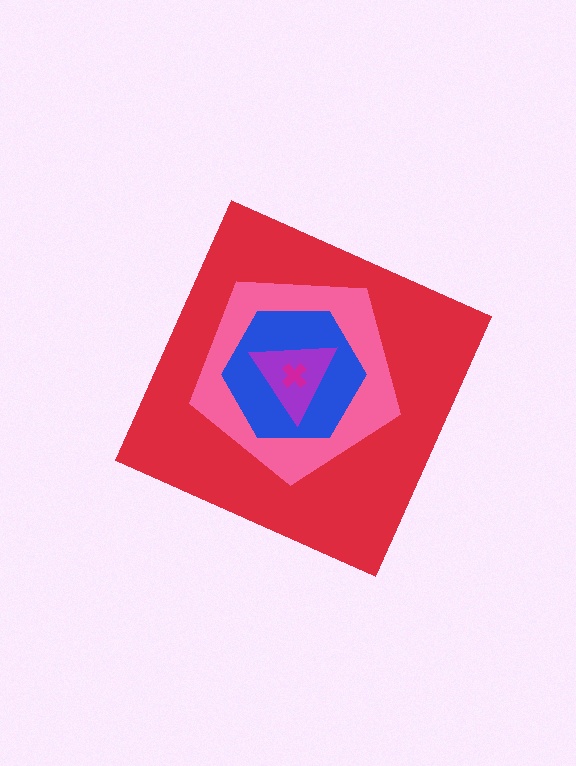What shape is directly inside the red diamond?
The pink pentagon.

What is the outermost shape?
The red diamond.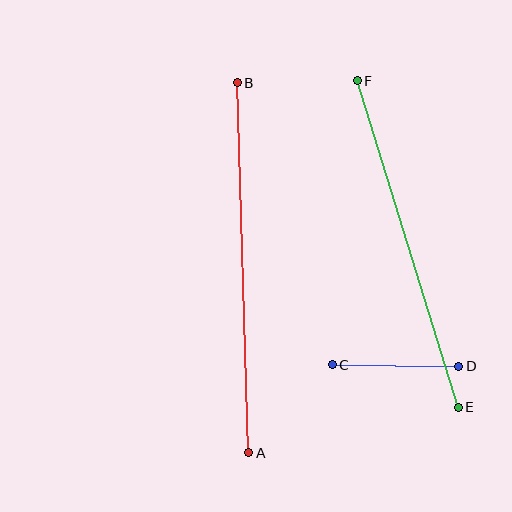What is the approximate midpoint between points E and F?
The midpoint is at approximately (408, 244) pixels.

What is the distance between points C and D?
The distance is approximately 126 pixels.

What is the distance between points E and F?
The distance is approximately 342 pixels.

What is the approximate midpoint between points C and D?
The midpoint is at approximately (396, 365) pixels.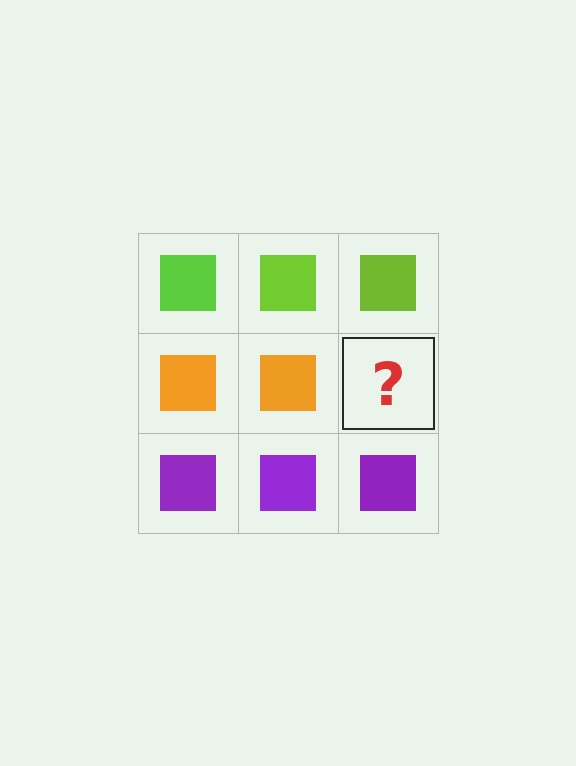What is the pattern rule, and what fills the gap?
The rule is that each row has a consistent color. The gap should be filled with an orange square.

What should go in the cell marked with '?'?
The missing cell should contain an orange square.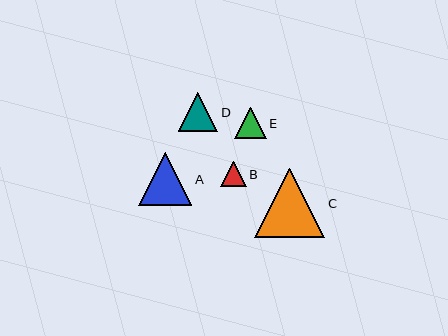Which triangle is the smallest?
Triangle B is the smallest with a size of approximately 25 pixels.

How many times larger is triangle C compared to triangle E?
Triangle C is approximately 2.2 times the size of triangle E.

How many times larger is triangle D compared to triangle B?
Triangle D is approximately 1.5 times the size of triangle B.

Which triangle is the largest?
Triangle C is the largest with a size of approximately 70 pixels.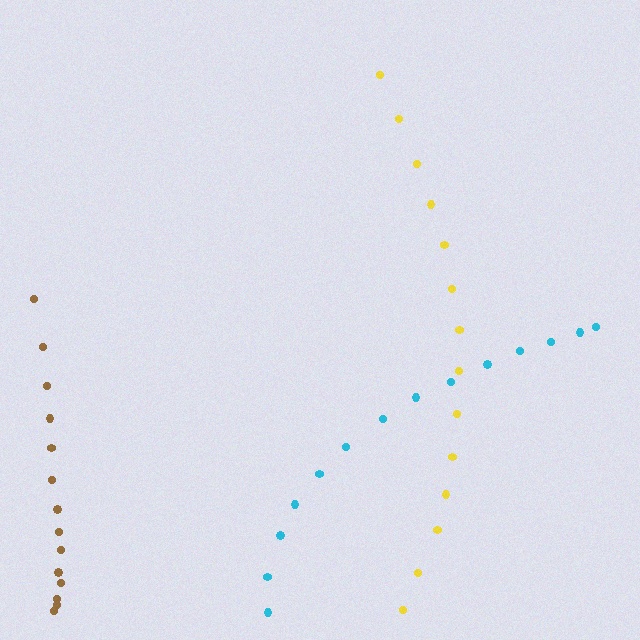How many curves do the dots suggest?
There are 3 distinct paths.